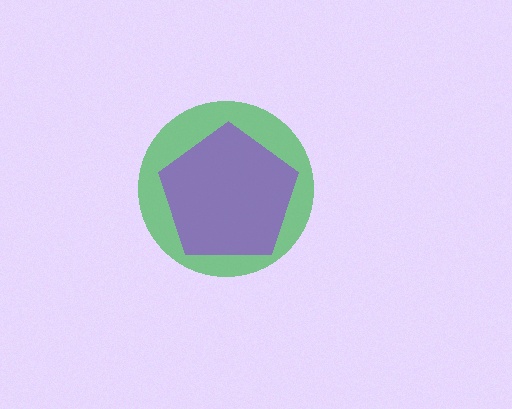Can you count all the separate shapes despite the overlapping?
Yes, there are 2 separate shapes.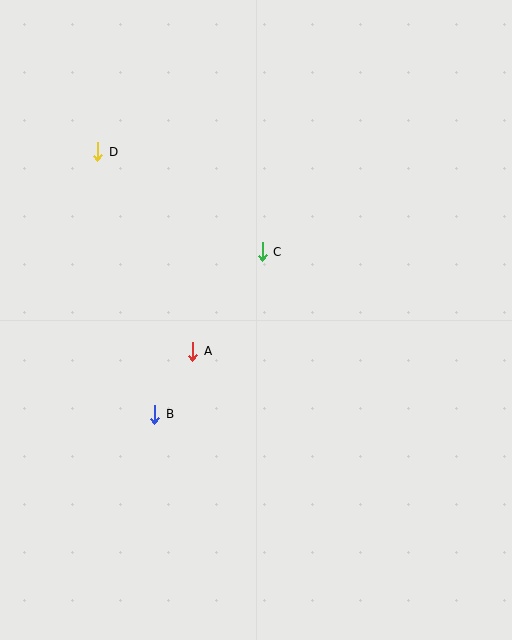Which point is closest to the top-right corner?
Point C is closest to the top-right corner.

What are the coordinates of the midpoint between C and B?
The midpoint between C and B is at (208, 333).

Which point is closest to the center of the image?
Point C at (262, 252) is closest to the center.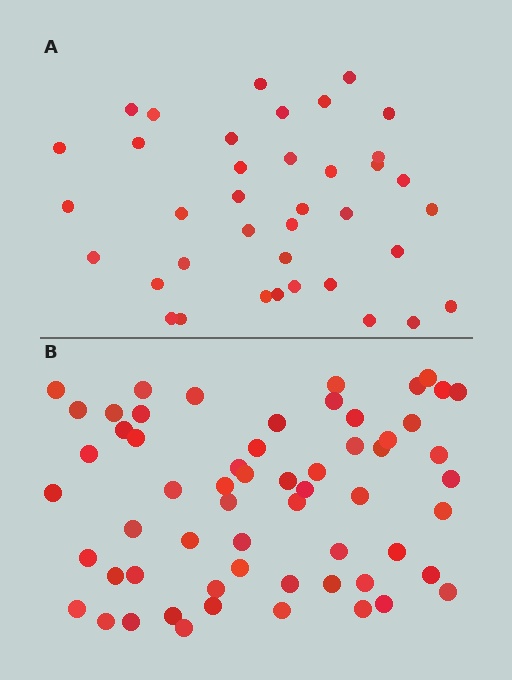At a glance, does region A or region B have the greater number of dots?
Region B (the bottom region) has more dots.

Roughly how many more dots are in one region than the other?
Region B has approximately 20 more dots than region A.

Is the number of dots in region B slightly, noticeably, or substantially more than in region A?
Region B has substantially more. The ratio is roughly 1.6 to 1.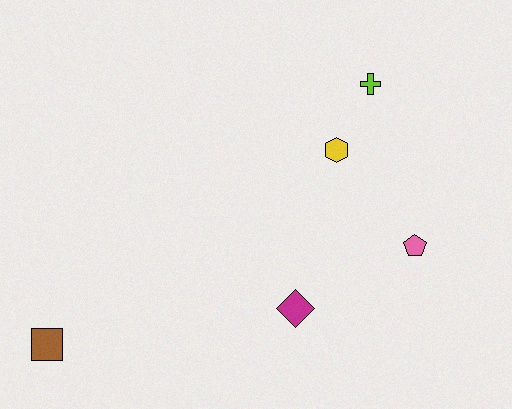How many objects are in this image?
There are 5 objects.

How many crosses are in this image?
There is 1 cross.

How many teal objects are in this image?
There are no teal objects.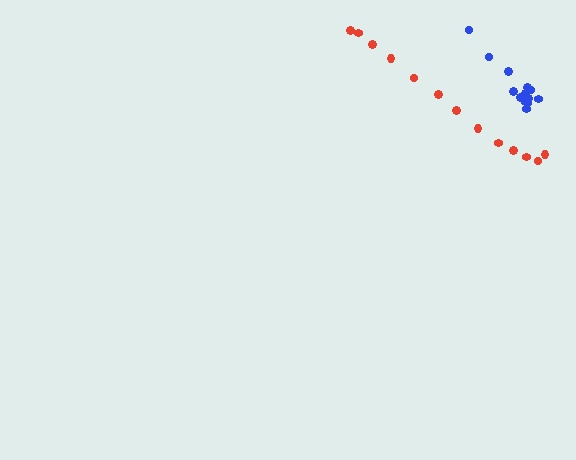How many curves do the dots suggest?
There are 2 distinct paths.